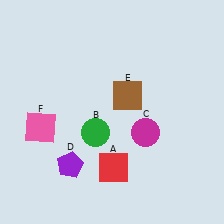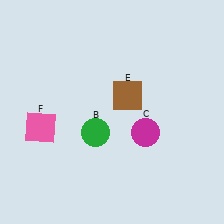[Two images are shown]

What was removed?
The red square (A), the purple pentagon (D) were removed in Image 2.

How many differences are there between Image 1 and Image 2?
There are 2 differences between the two images.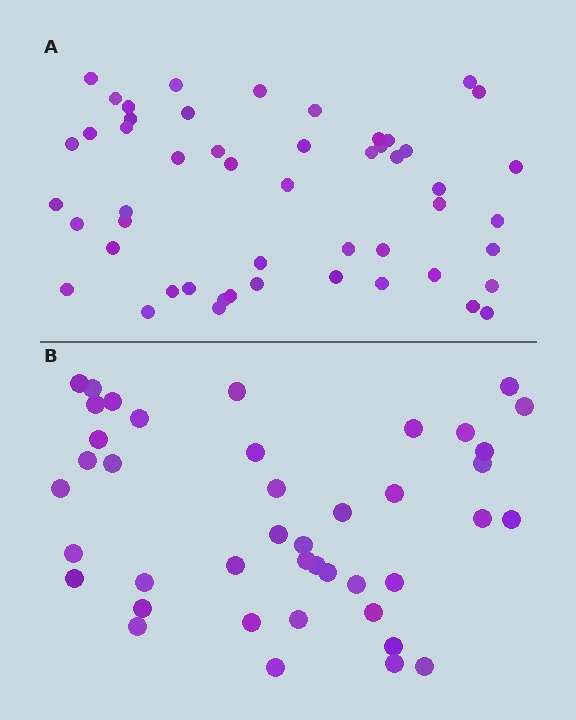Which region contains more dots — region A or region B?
Region A (the top region) has more dots.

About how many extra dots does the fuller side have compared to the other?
Region A has roughly 8 or so more dots than region B.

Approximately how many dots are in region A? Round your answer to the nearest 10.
About 50 dots. (The exact count is 51, which rounds to 50.)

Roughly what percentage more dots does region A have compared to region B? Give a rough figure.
About 20% more.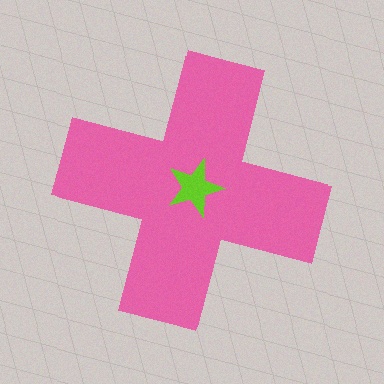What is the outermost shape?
The pink cross.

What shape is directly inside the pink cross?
The lime star.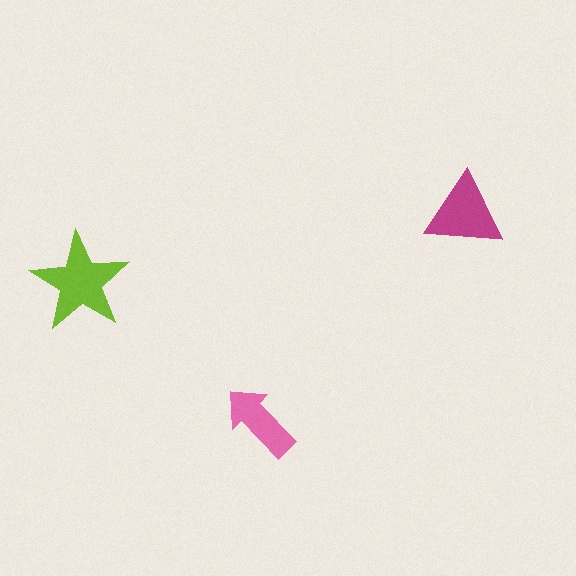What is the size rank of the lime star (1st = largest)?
1st.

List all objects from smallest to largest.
The pink arrow, the magenta triangle, the lime star.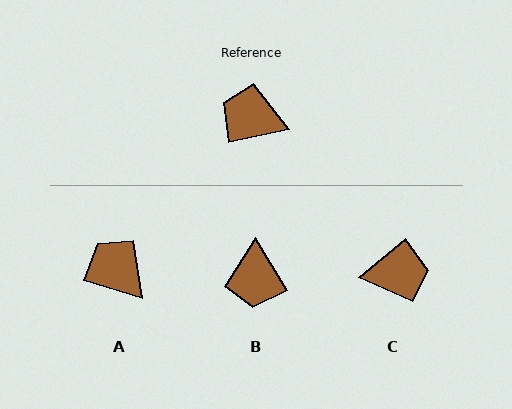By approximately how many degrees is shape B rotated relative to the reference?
Approximately 110 degrees counter-clockwise.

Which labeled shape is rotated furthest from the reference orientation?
C, about 152 degrees away.